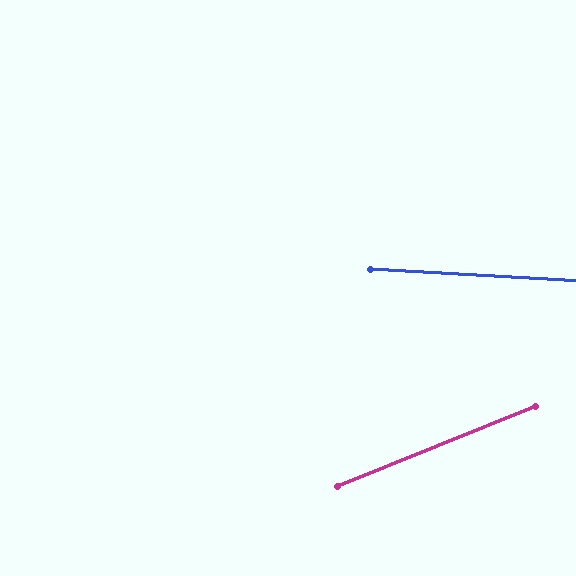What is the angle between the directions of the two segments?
Approximately 25 degrees.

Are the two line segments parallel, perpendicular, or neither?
Neither parallel nor perpendicular — they differ by about 25°.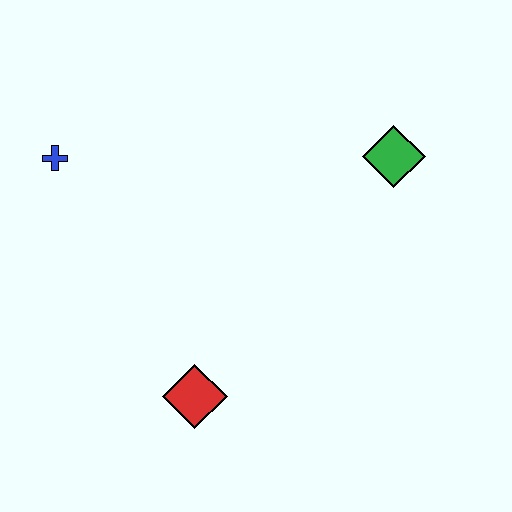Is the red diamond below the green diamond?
Yes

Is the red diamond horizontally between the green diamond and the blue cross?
Yes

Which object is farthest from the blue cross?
The green diamond is farthest from the blue cross.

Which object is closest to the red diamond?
The blue cross is closest to the red diamond.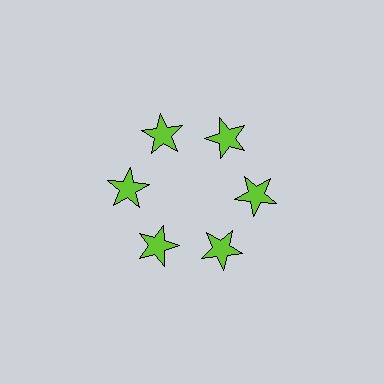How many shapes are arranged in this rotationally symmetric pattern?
There are 6 shapes, arranged in 6 groups of 1.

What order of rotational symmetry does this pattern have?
This pattern has 6-fold rotational symmetry.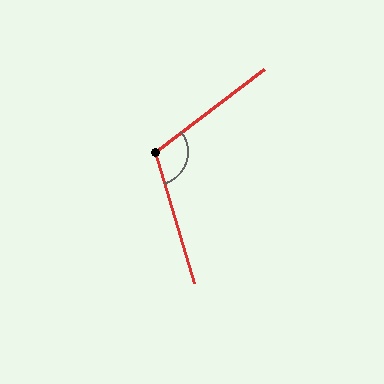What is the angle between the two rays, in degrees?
Approximately 111 degrees.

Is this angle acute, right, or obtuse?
It is obtuse.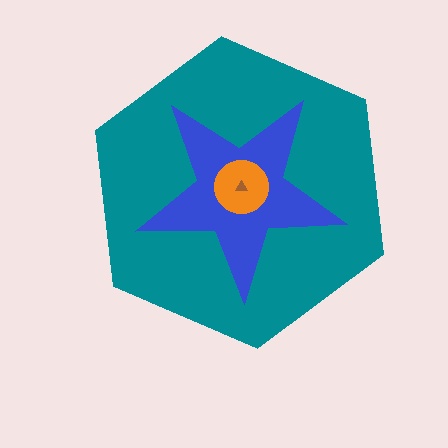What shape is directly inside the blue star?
The orange circle.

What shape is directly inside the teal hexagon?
The blue star.